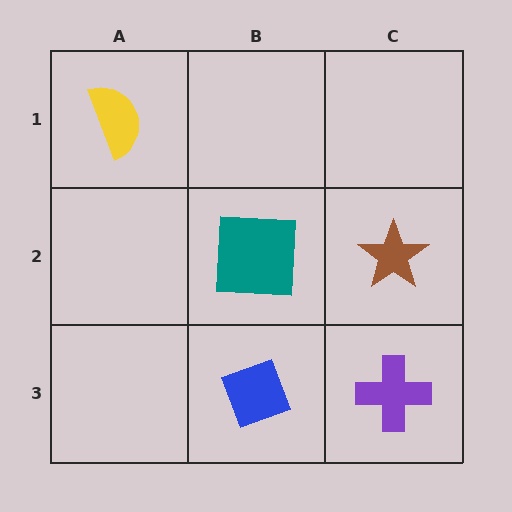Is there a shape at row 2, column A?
No, that cell is empty.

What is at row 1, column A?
A yellow semicircle.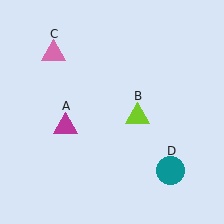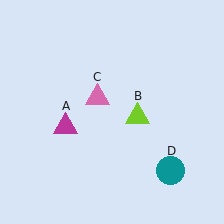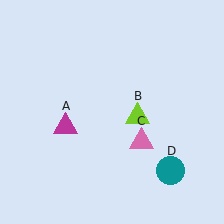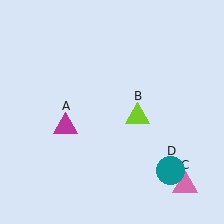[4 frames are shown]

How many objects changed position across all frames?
1 object changed position: pink triangle (object C).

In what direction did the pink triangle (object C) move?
The pink triangle (object C) moved down and to the right.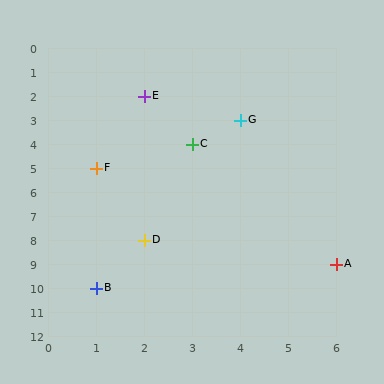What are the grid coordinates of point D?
Point D is at grid coordinates (2, 8).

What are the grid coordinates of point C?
Point C is at grid coordinates (3, 4).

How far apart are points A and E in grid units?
Points A and E are 4 columns and 7 rows apart (about 8.1 grid units diagonally).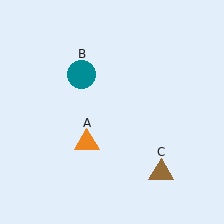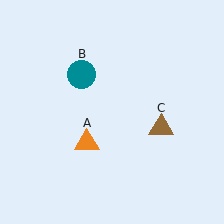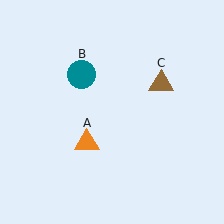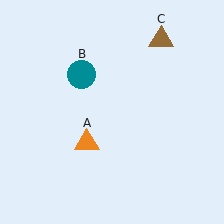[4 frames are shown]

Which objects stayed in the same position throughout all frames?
Orange triangle (object A) and teal circle (object B) remained stationary.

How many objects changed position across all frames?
1 object changed position: brown triangle (object C).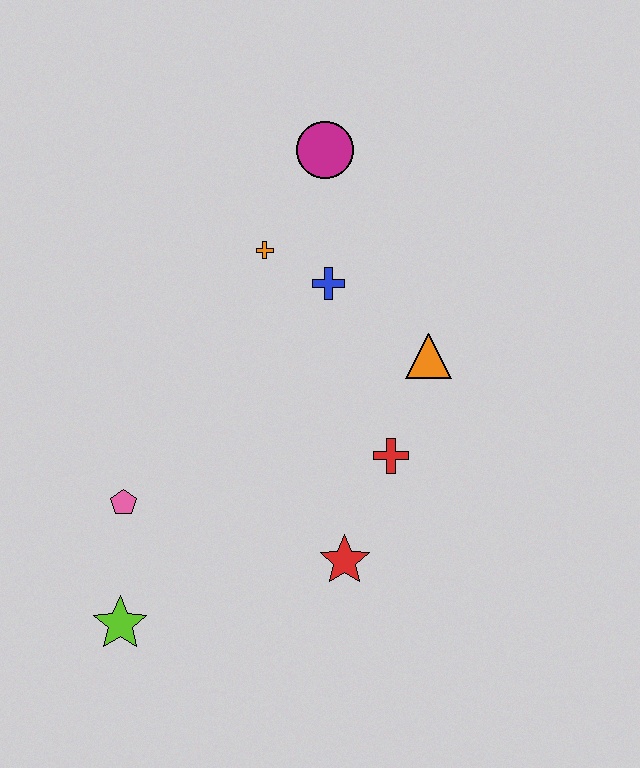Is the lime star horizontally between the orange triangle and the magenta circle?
No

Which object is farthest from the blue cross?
The lime star is farthest from the blue cross.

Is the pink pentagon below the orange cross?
Yes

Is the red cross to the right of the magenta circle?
Yes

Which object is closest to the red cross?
The orange triangle is closest to the red cross.